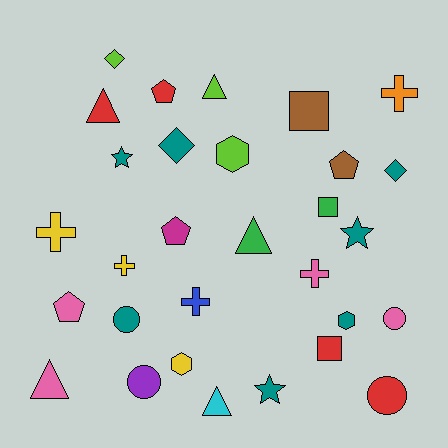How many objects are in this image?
There are 30 objects.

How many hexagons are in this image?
There are 3 hexagons.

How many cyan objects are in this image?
There is 1 cyan object.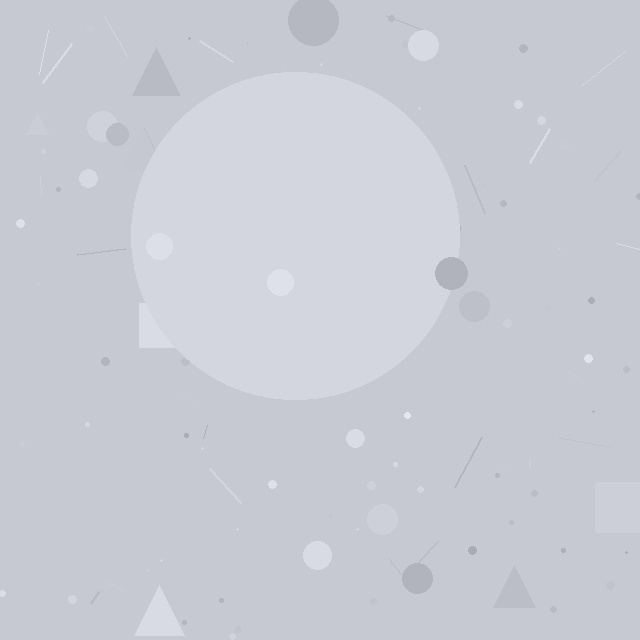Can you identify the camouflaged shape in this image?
The camouflaged shape is a circle.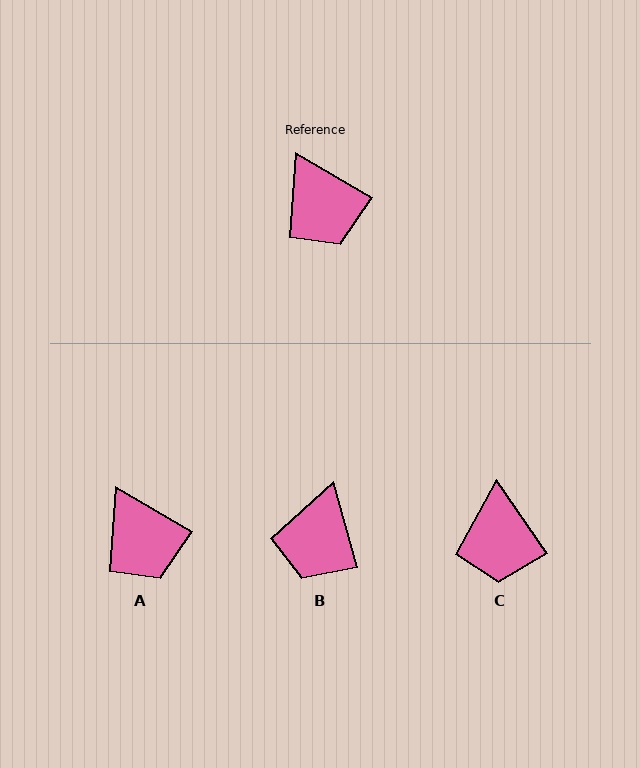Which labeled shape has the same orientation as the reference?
A.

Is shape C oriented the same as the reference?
No, it is off by about 25 degrees.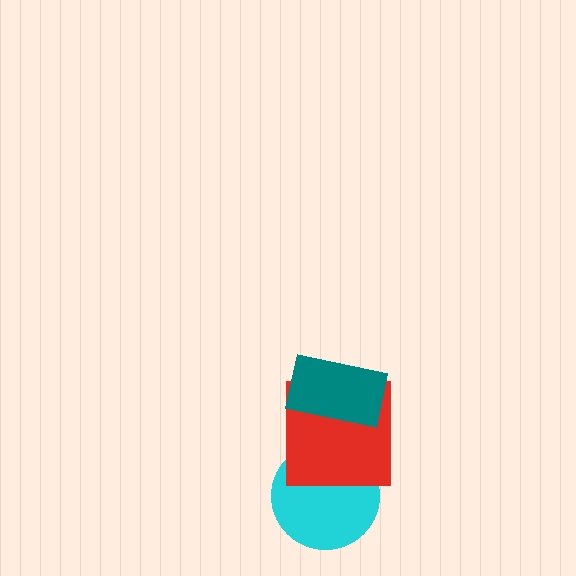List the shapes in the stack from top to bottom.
From top to bottom: the teal rectangle, the red square, the cyan circle.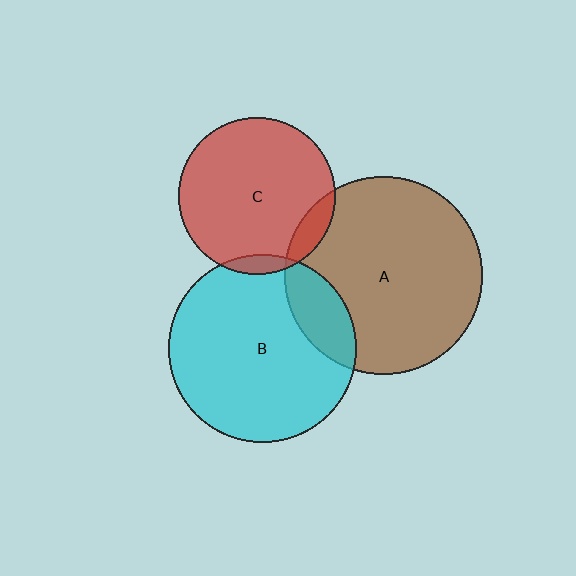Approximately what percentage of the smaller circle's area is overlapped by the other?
Approximately 5%.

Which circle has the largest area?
Circle A (brown).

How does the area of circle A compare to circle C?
Approximately 1.6 times.